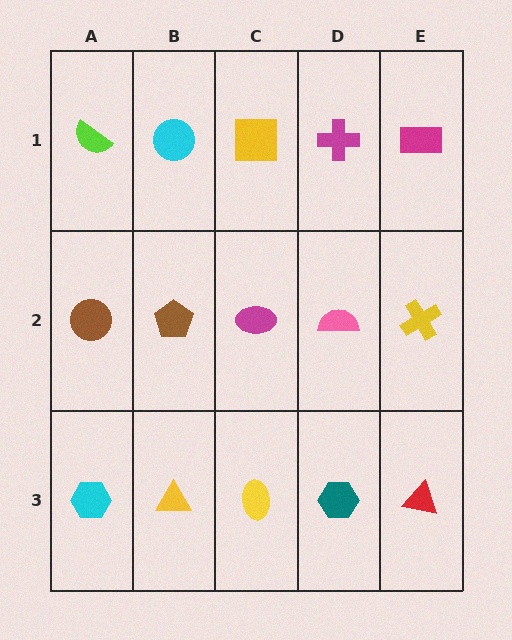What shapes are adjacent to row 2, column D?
A magenta cross (row 1, column D), a teal hexagon (row 3, column D), a magenta ellipse (row 2, column C), a yellow cross (row 2, column E).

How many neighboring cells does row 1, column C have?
3.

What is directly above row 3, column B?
A brown pentagon.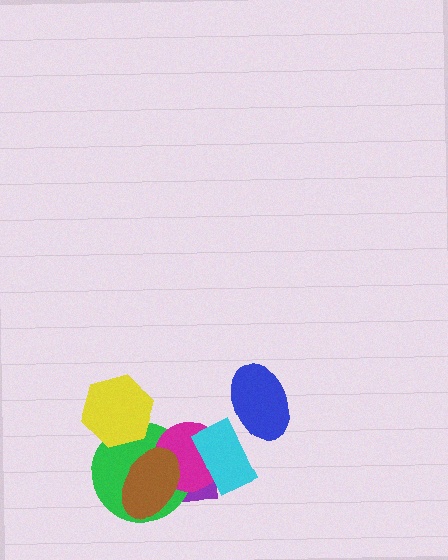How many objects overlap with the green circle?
4 objects overlap with the green circle.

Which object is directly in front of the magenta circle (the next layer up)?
The cyan rectangle is directly in front of the magenta circle.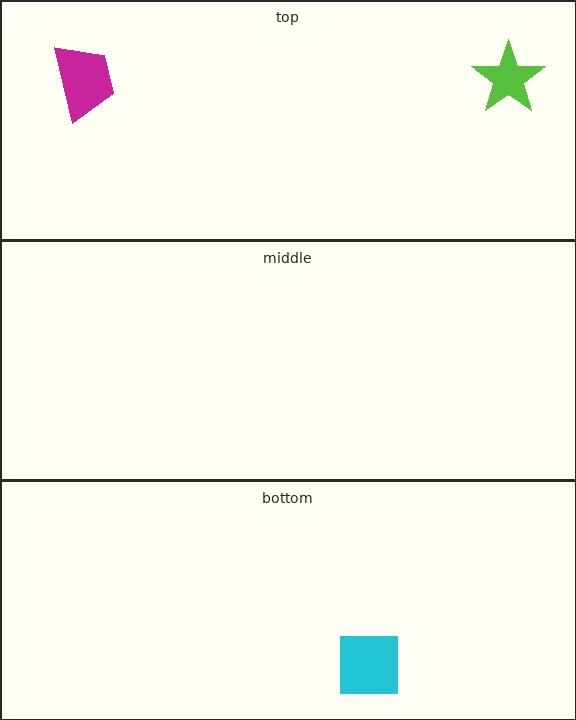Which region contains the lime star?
The top region.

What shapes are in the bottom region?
The cyan square.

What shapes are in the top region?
The lime star, the magenta trapezoid.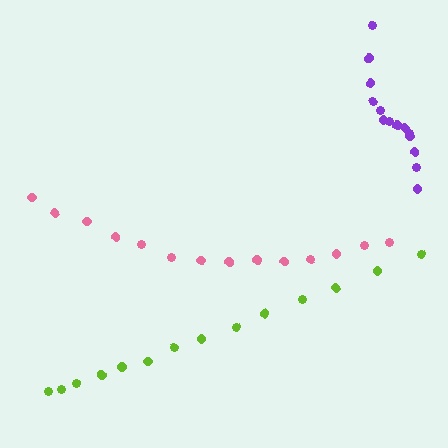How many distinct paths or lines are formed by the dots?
There are 3 distinct paths.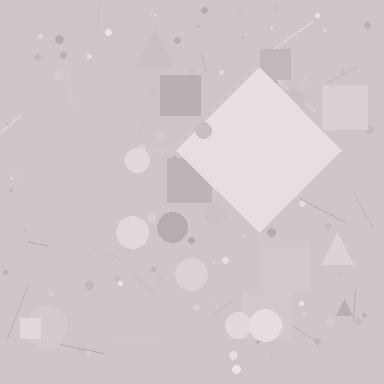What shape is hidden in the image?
A diamond is hidden in the image.